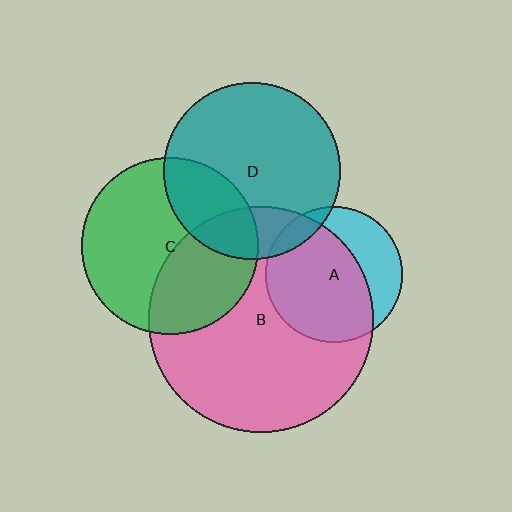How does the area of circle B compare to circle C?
Approximately 1.6 times.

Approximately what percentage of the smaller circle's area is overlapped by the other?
Approximately 70%.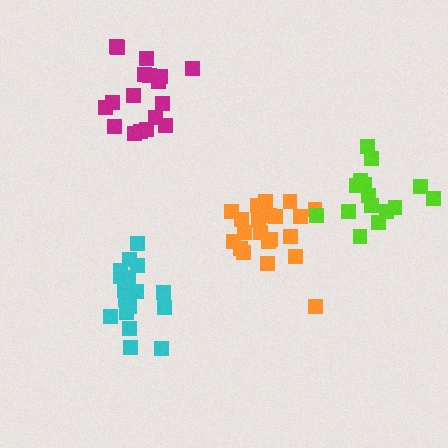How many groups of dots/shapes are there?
There are 4 groups.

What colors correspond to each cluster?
The clusters are colored: orange, magenta, cyan, lime.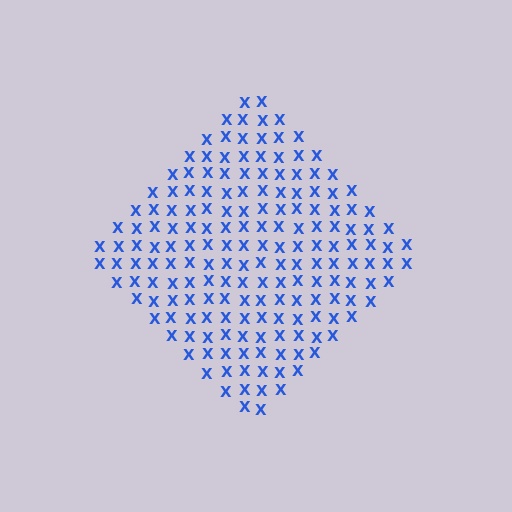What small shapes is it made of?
It is made of small letter X's.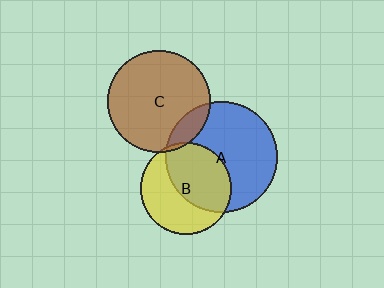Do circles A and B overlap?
Yes.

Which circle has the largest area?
Circle A (blue).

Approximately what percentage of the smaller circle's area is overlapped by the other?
Approximately 50%.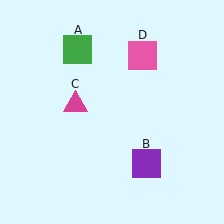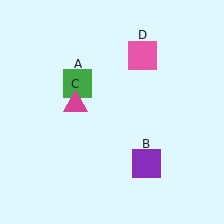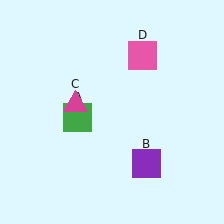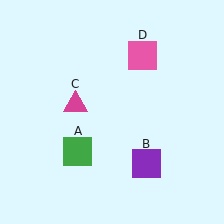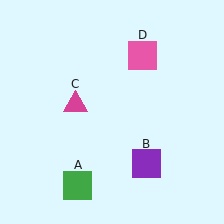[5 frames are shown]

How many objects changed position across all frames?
1 object changed position: green square (object A).